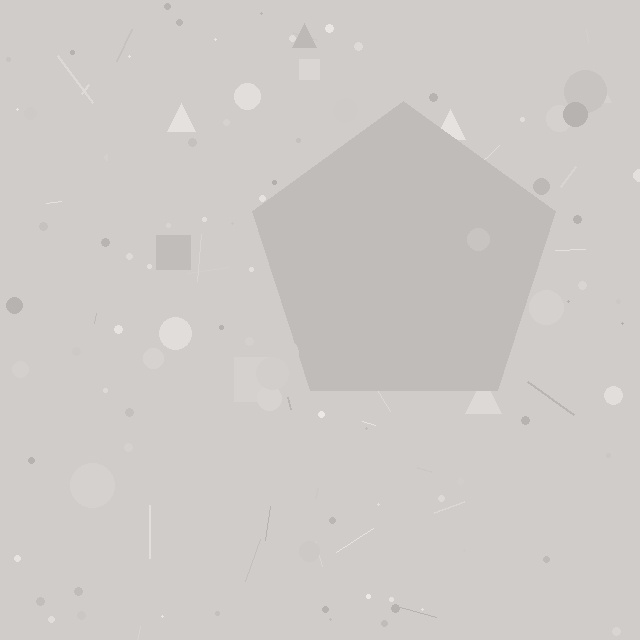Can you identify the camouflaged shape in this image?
The camouflaged shape is a pentagon.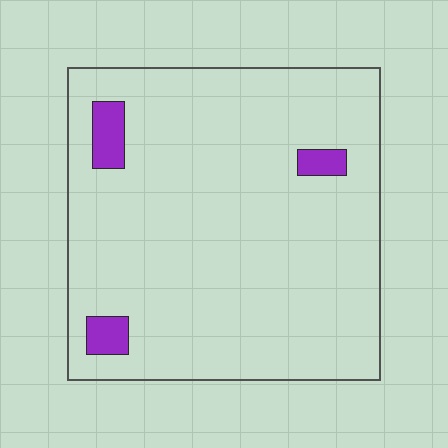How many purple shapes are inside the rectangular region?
3.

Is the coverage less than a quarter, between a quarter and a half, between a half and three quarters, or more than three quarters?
Less than a quarter.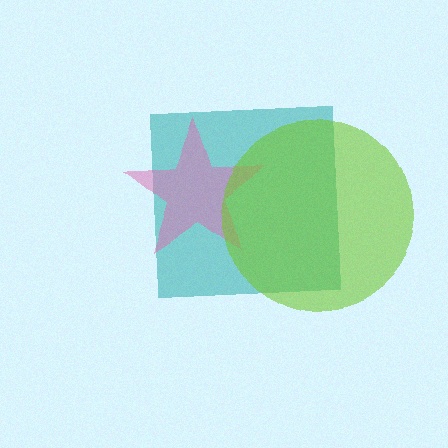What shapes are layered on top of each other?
The layered shapes are: a teal square, a pink star, a lime circle.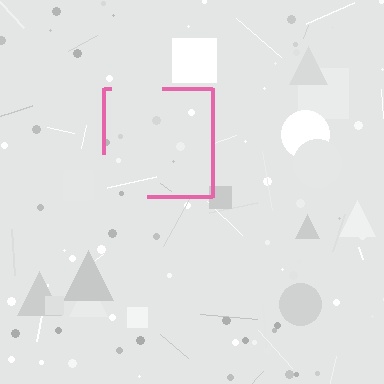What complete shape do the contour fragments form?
The contour fragments form a square.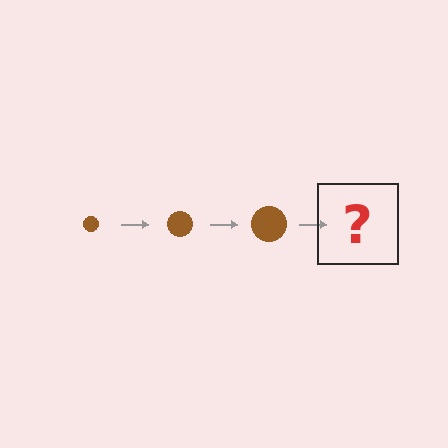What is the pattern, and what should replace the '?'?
The pattern is that the circle gets progressively larger each step. The '?' should be a brown circle, larger than the previous one.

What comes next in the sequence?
The next element should be a brown circle, larger than the previous one.